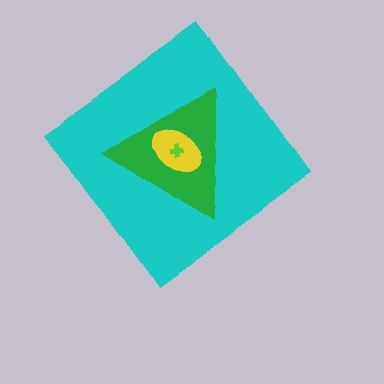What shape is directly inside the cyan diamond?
The green triangle.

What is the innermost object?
The lime cross.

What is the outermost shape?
The cyan diamond.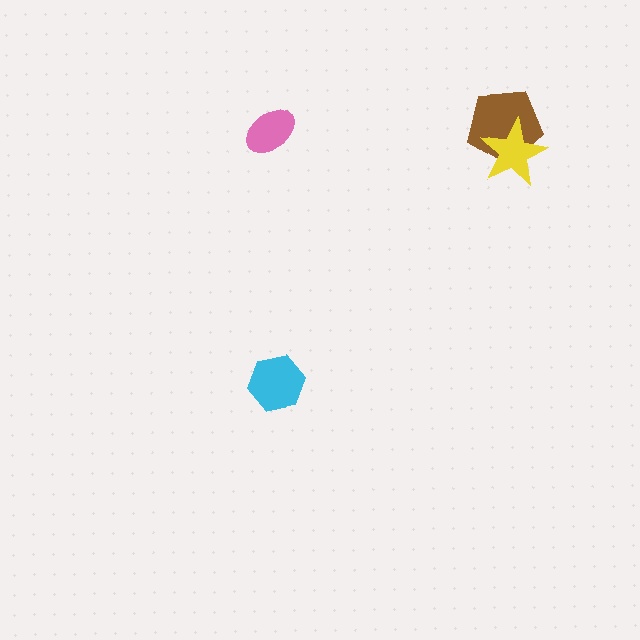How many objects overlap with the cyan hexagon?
0 objects overlap with the cyan hexagon.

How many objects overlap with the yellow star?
1 object overlaps with the yellow star.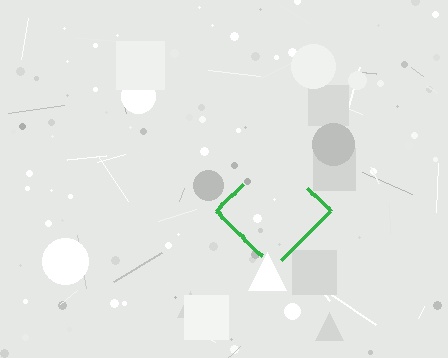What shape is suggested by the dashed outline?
The dashed outline suggests a diamond.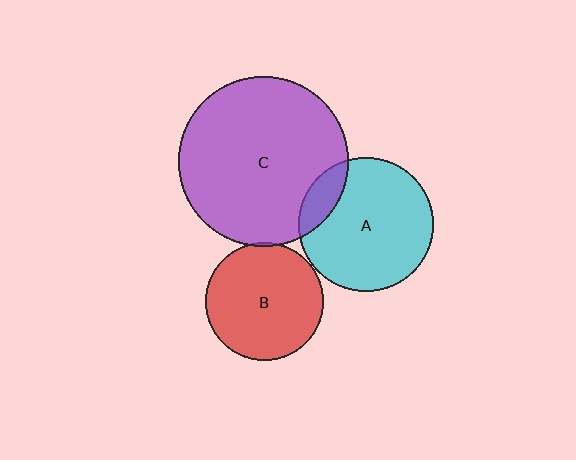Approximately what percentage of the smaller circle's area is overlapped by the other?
Approximately 15%.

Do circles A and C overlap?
Yes.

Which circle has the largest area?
Circle C (purple).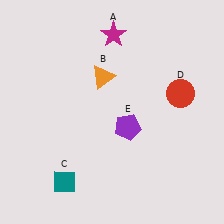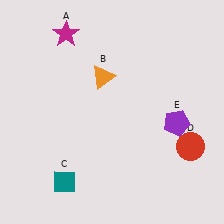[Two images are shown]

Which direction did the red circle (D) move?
The red circle (D) moved down.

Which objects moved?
The objects that moved are: the magenta star (A), the red circle (D), the purple pentagon (E).